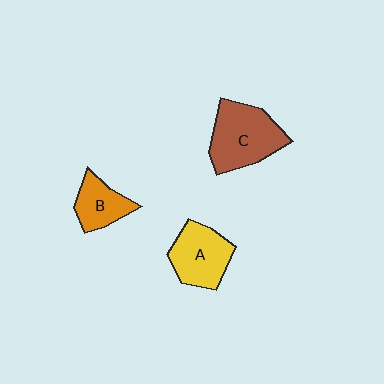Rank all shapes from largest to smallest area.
From largest to smallest: C (brown), A (yellow), B (orange).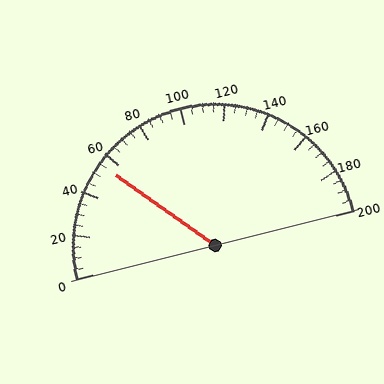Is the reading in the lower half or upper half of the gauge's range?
The reading is in the lower half of the range (0 to 200).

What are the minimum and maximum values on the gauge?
The gauge ranges from 0 to 200.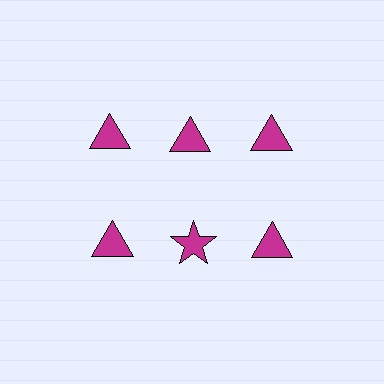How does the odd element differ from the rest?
It has a different shape: star instead of triangle.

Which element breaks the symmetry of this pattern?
The magenta star in the second row, second from left column breaks the symmetry. All other shapes are magenta triangles.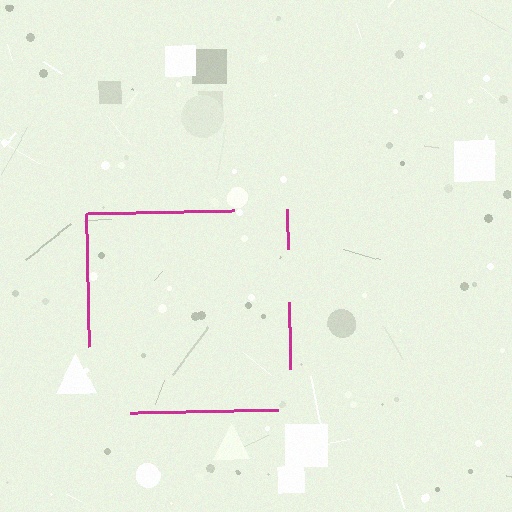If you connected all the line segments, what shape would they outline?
They would outline a square.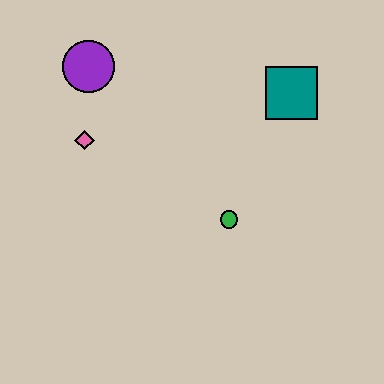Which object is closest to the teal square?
The green circle is closest to the teal square.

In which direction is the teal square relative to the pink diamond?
The teal square is to the right of the pink diamond.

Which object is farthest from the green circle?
The purple circle is farthest from the green circle.